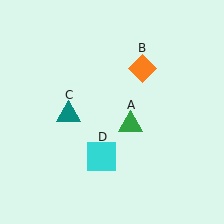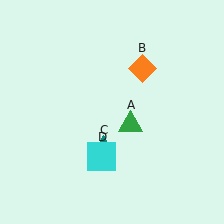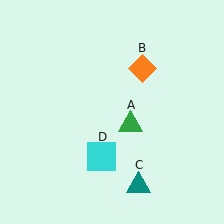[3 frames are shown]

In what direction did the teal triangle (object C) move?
The teal triangle (object C) moved down and to the right.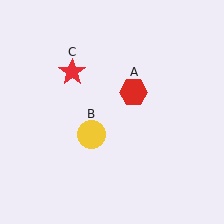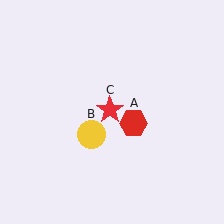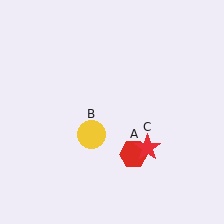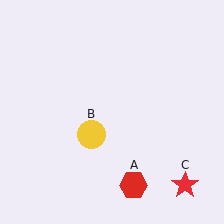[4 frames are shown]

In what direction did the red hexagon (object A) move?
The red hexagon (object A) moved down.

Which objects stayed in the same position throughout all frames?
Yellow circle (object B) remained stationary.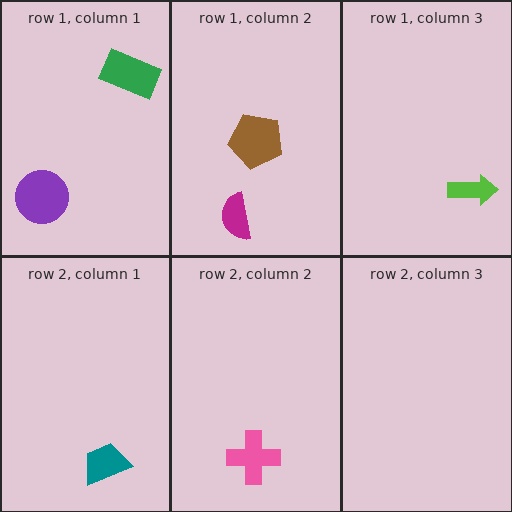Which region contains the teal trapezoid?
The row 2, column 1 region.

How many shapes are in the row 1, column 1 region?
2.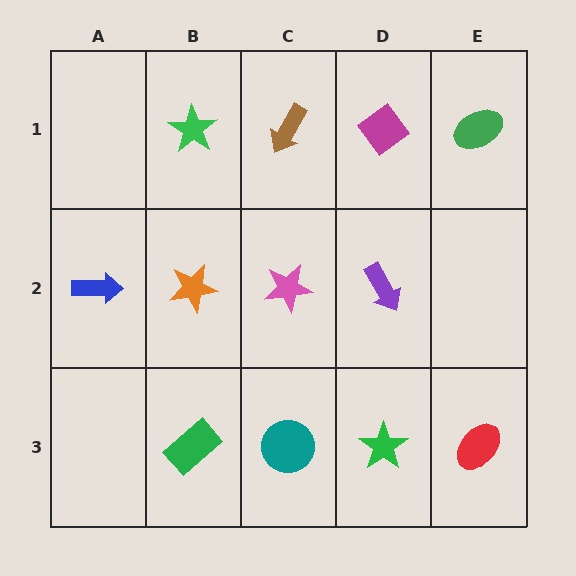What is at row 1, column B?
A green star.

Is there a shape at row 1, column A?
No, that cell is empty.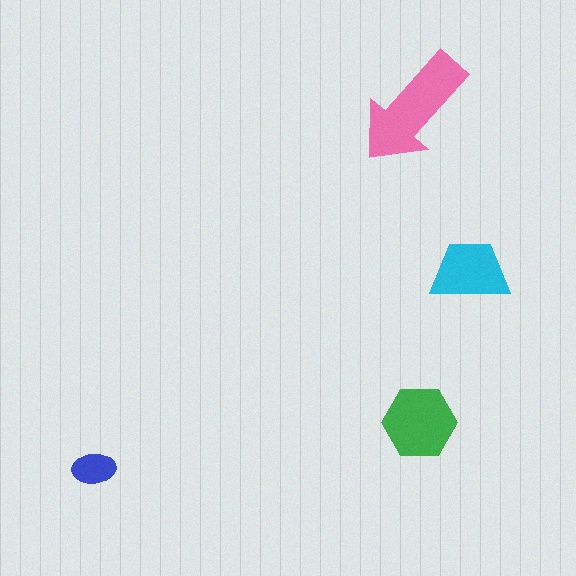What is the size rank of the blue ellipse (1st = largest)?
4th.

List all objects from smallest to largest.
The blue ellipse, the cyan trapezoid, the green hexagon, the pink arrow.